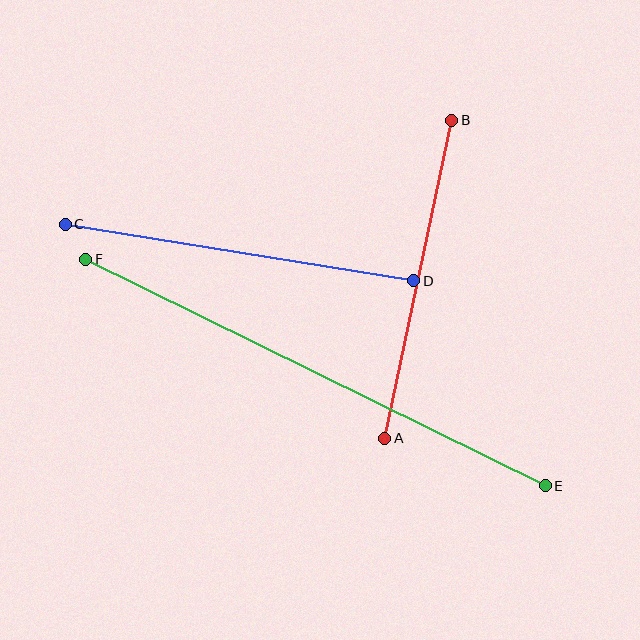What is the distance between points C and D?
The distance is approximately 353 pixels.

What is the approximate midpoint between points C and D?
The midpoint is at approximately (240, 253) pixels.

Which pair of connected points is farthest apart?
Points E and F are farthest apart.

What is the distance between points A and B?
The distance is approximately 325 pixels.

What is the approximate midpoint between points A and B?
The midpoint is at approximately (418, 279) pixels.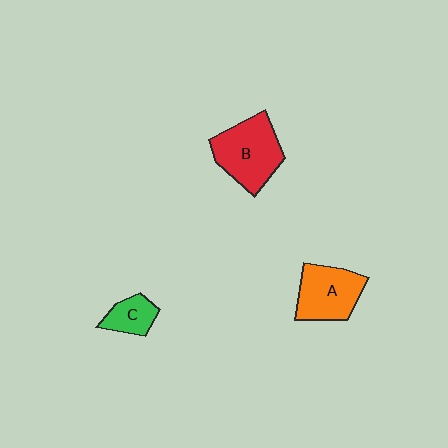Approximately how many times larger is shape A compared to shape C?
Approximately 1.9 times.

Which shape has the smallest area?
Shape C (green).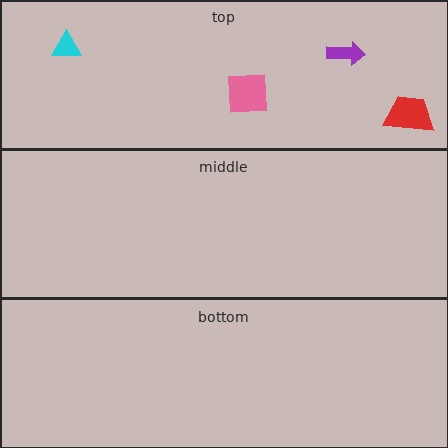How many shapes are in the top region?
4.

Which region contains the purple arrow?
The top region.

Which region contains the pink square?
The top region.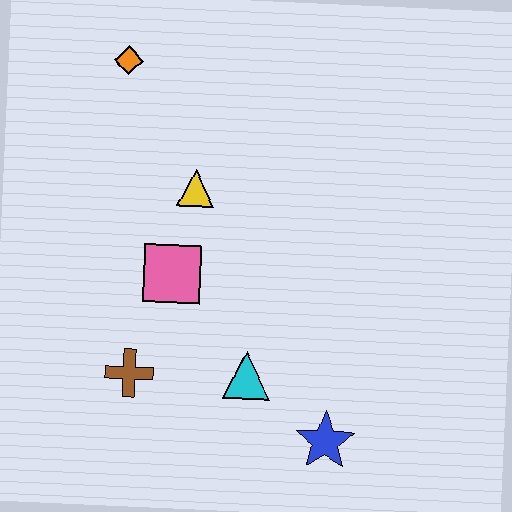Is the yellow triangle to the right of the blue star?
No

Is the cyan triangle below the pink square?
Yes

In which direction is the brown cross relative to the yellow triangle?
The brown cross is below the yellow triangle.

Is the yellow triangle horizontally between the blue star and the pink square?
Yes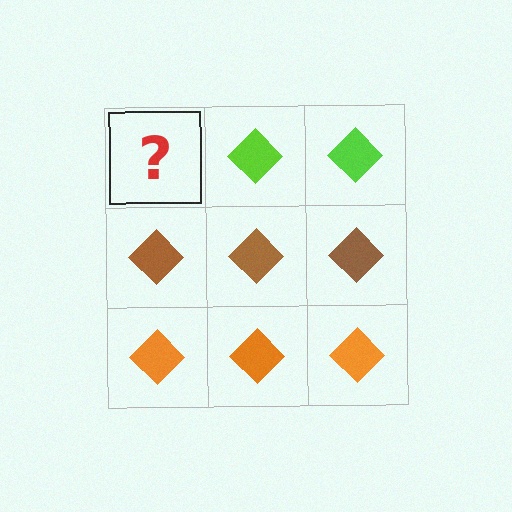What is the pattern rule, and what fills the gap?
The rule is that each row has a consistent color. The gap should be filled with a lime diamond.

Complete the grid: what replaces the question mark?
The question mark should be replaced with a lime diamond.